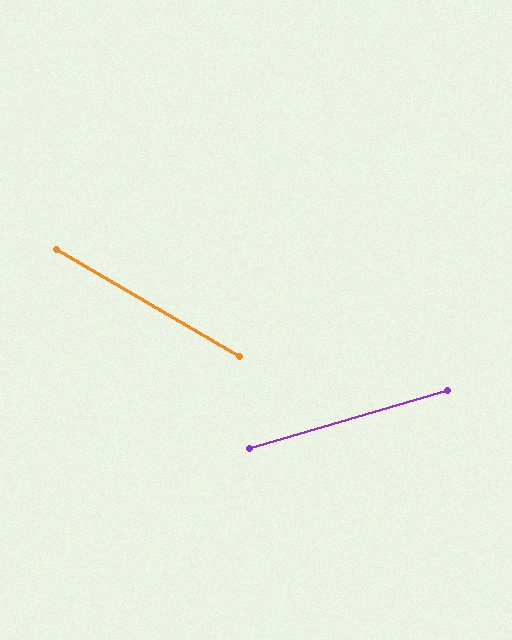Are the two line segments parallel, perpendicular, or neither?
Neither parallel nor perpendicular — they differ by about 47°.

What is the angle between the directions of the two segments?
Approximately 47 degrees.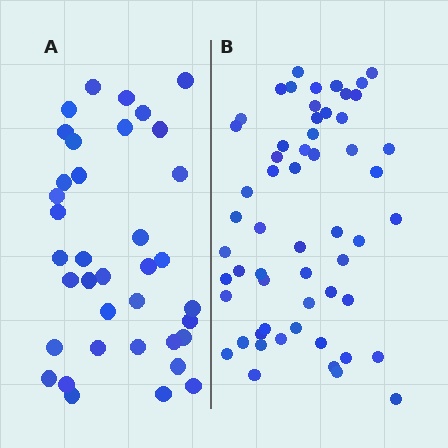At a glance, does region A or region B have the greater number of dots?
Region B (the right region) has more dots.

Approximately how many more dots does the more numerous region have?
Region B has approximately 20 more dots than region A.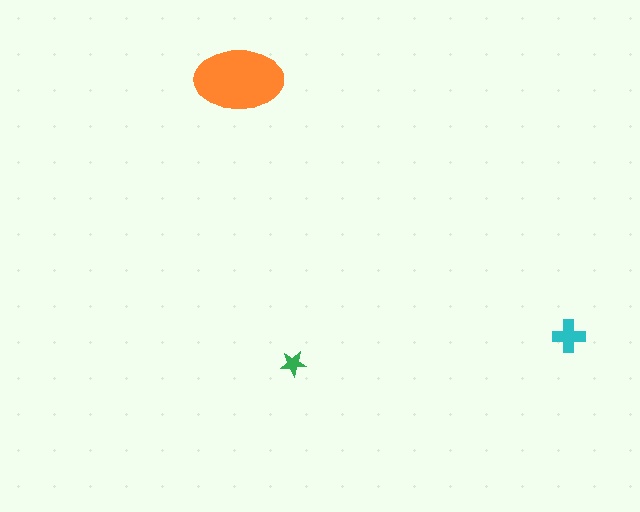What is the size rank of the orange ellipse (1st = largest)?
1st.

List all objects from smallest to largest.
The green star, the cyan cross, the orange ellipse.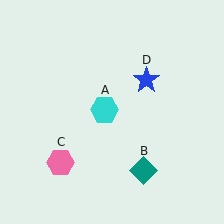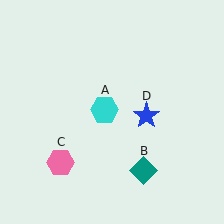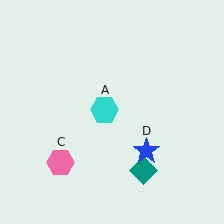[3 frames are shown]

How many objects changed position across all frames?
1 object changed position: blue star (object D).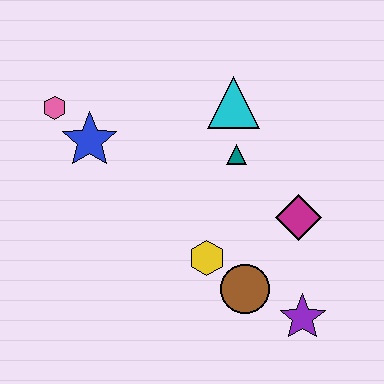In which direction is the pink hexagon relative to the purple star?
The pink hexagon is to the left of the purple star.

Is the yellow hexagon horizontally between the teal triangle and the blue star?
Yes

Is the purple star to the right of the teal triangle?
Yes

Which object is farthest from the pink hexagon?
The purple star is farthest from the pink hexagon.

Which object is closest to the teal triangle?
The cyan triangle is closest to the teal triangle.